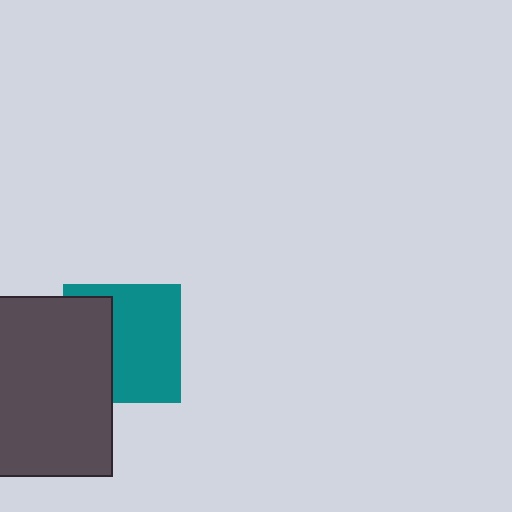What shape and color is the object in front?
The object in front is a dark gray rectangle.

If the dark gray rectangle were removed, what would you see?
You would see the complete teal square.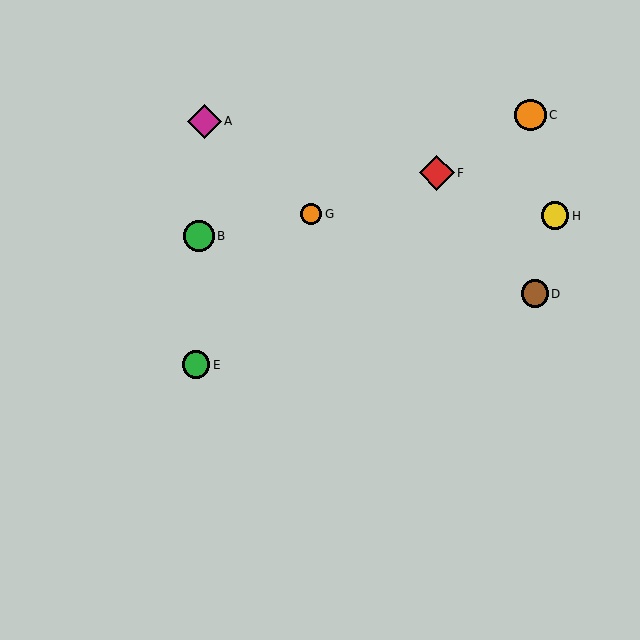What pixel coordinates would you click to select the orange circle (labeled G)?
Click at (311, 214) to select the orange circle G.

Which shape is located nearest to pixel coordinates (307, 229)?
The orange circle (labeled G) at (311, 214) is nearest to that location.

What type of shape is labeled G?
Shape G is an orange circle.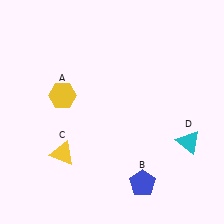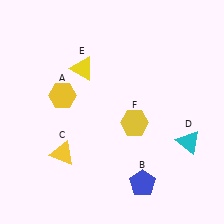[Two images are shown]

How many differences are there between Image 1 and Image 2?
There are 2 differences between the two images.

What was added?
A yellow triangle (E), a yellow hexagon (F) were added in Image 2.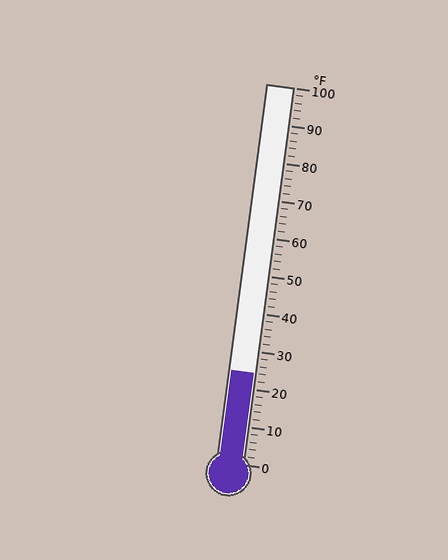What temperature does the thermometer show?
The thermometer shows approximately 24°F.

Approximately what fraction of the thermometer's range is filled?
The thermometer is filled to approximately 25% of its range.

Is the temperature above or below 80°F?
The temperature is below 80°F.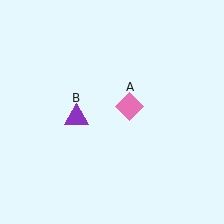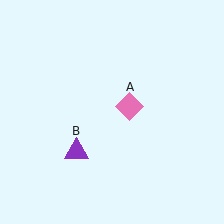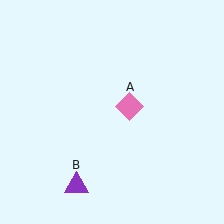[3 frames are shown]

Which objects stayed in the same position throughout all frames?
Pink diamond (object A) remained stationary.